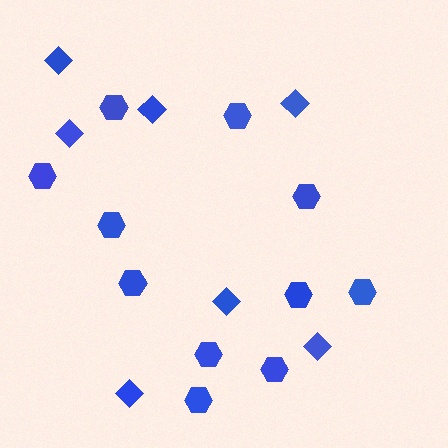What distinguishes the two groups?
There are 2 groups: one group of hexagons (11) and one group of diamonds (7).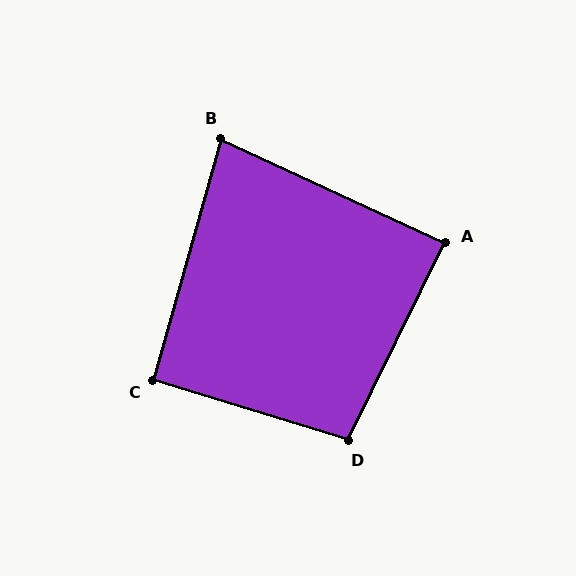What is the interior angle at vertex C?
Approximately 91 degrees (approximately right).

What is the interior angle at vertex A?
Approximately 89 degrees (approximately right).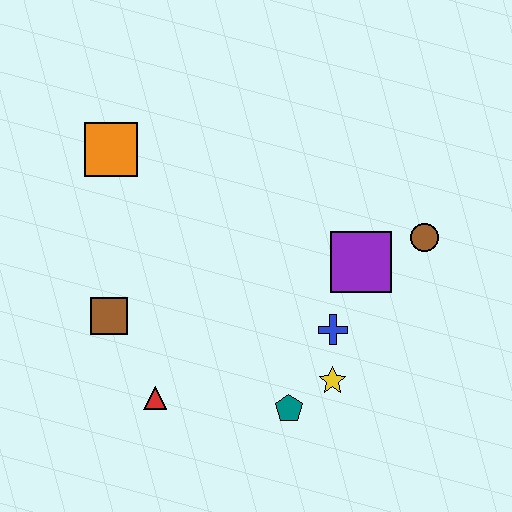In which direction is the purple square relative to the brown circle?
The purple square is to the left of the brown circle.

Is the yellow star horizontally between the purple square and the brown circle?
No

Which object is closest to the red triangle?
The brown square is closest to the red triangle.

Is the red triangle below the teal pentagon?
No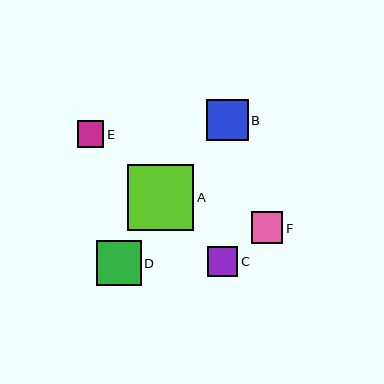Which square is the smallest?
Square E is the smallest with a size of approximately 27 pixels.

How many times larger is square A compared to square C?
Square A is approximately 2.2 times the size of square C.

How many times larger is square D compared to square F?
Square D is approximately 1.4 times the size of square F.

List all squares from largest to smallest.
From largest to smallest: A, D, B, F, C, E.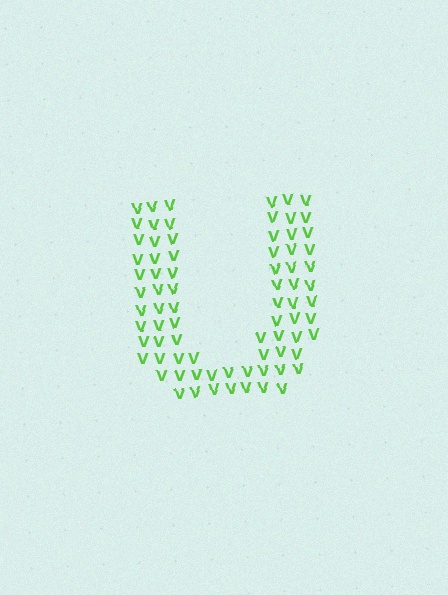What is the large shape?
The large shape is the letter U.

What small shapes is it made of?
It is made of small letter V's.